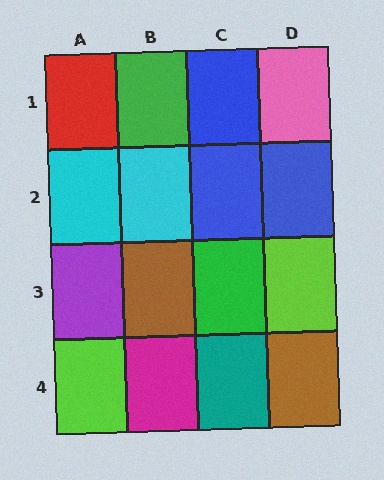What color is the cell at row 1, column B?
Green.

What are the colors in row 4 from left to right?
Lime, magenta, teal, brown.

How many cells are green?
2 cells are green.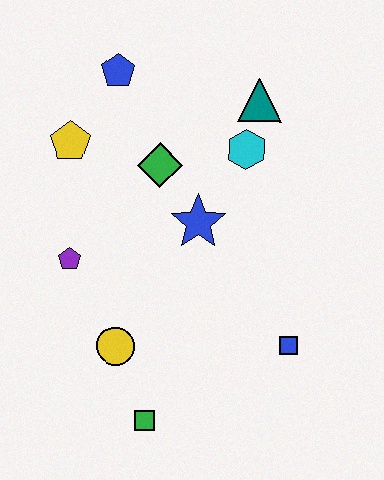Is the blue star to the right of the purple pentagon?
Yes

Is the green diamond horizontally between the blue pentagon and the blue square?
Yes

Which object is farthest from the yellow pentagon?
The blue square is farthest from the yellow pentagon.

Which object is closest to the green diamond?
The blue star is closest to the green diamond.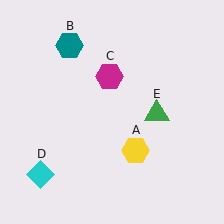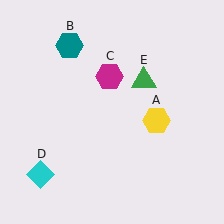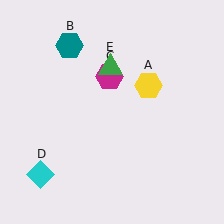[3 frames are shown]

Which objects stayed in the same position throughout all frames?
Teal hexagon (object B) and magenta hexagon (object C) and cyan diamond (object D) remained stationary.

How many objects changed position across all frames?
2 objects changed position: yellow hexagon (object A), green triangle (object E).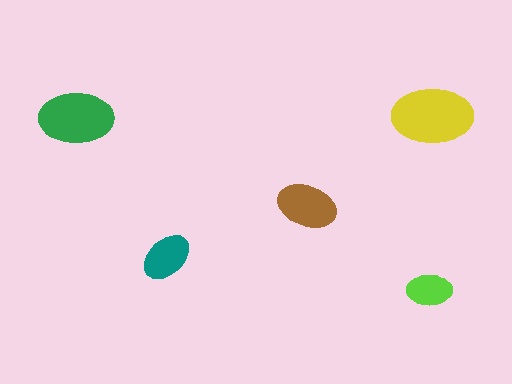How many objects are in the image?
There are 5 objects in the image.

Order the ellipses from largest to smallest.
the yellow one, the green one, the brown one, the teal one, the lime one.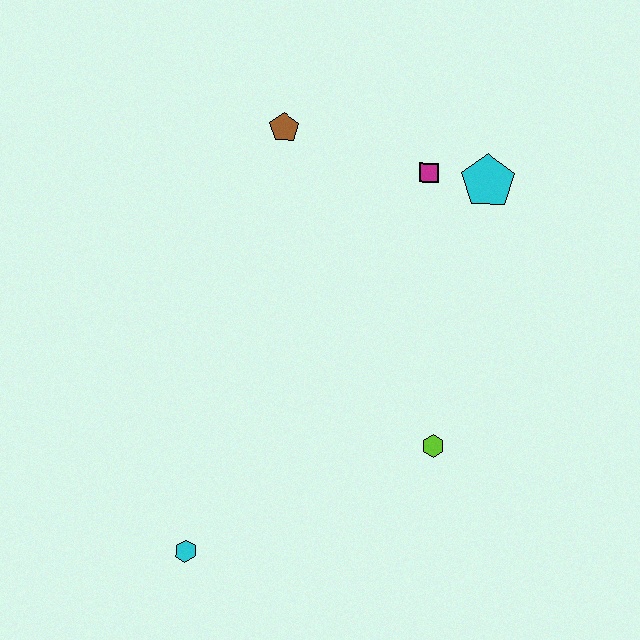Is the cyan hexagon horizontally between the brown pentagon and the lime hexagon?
No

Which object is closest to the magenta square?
The cyan pentagon is closest to the magenta square.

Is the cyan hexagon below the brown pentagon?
Yes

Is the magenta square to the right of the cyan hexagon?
Yes